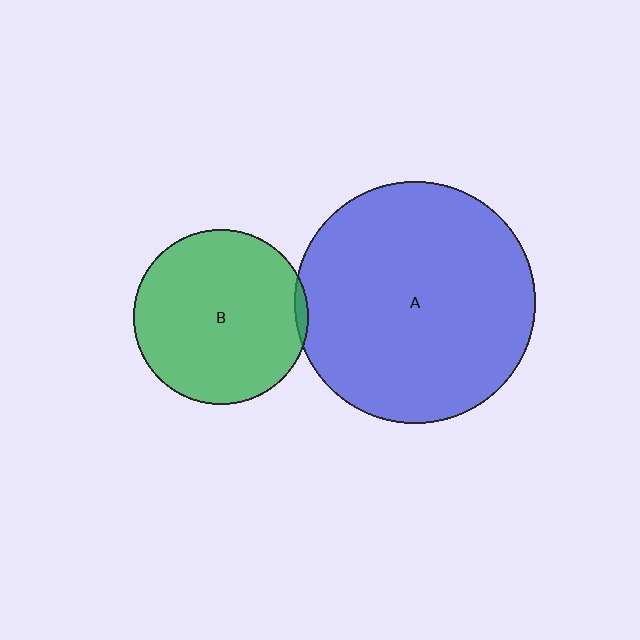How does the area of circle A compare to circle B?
Approximately 1.9 times.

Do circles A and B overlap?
Yes.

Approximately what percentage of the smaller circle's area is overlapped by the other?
Approximately 5%.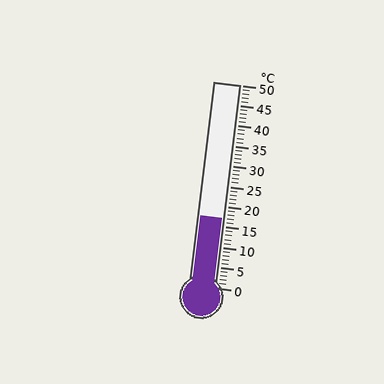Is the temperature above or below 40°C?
The temperature is below 40°C.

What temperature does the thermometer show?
The thermometer shows approximately 17°C.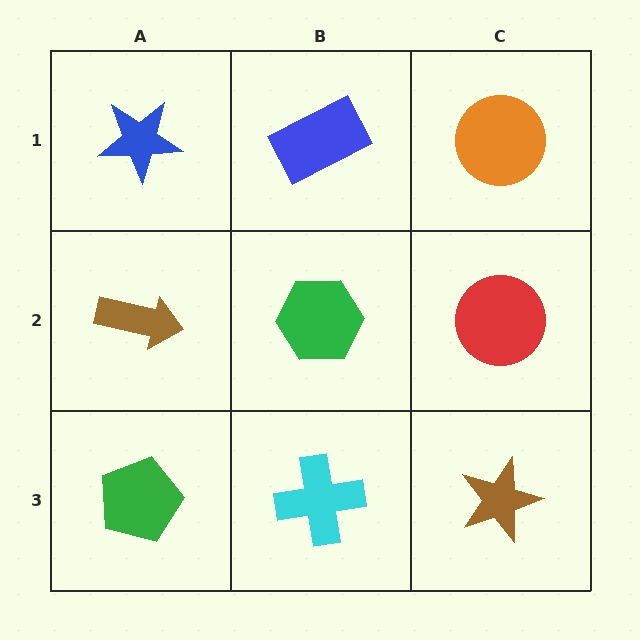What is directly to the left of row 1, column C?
A blue rectangle.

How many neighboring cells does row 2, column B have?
4.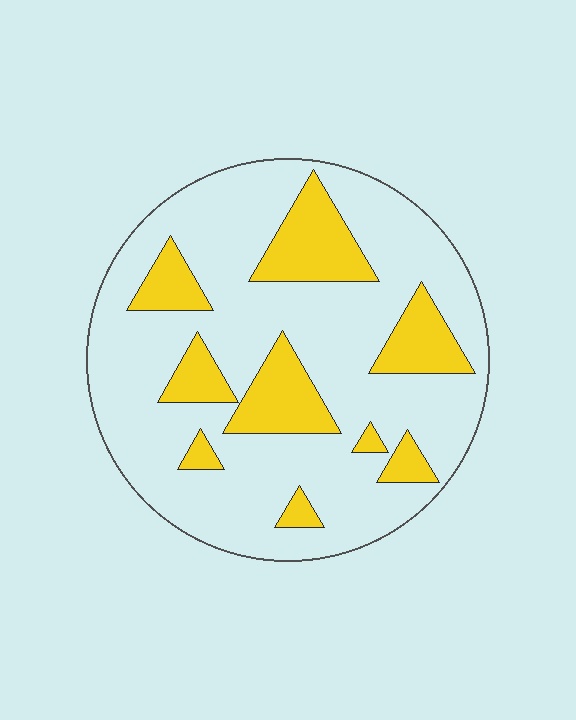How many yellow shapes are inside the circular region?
9.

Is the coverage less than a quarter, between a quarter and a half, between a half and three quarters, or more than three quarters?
Less than a quarter.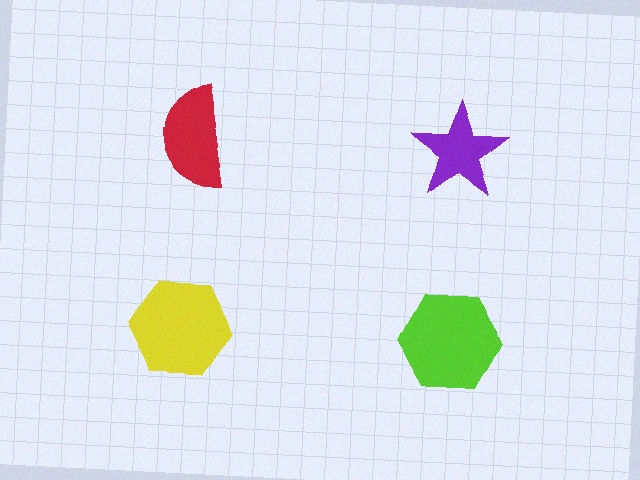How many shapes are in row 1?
2 shapes.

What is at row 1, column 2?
A purple star.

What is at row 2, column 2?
A lime hexagon.